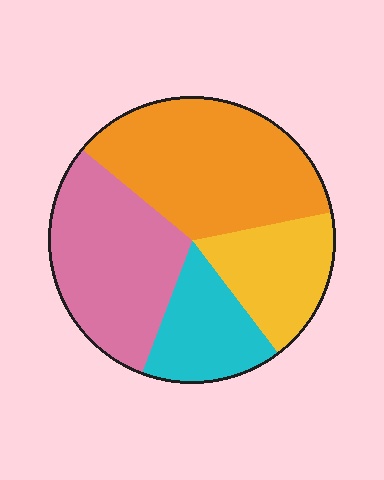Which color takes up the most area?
Orange, at roughly 35%.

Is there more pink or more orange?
Orange.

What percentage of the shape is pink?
Pink takes up about one third (1/3) of the shape.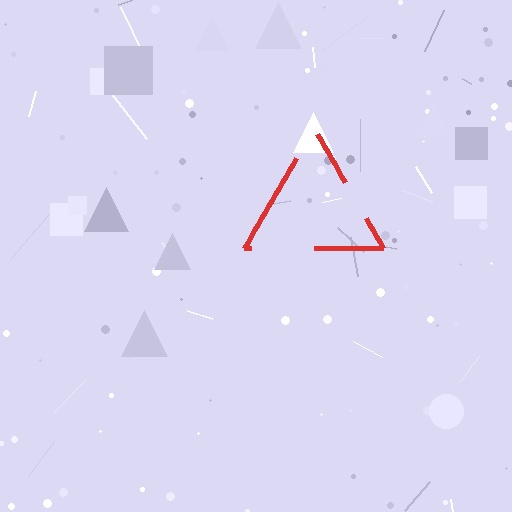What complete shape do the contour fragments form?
The contour fragments form a triangle.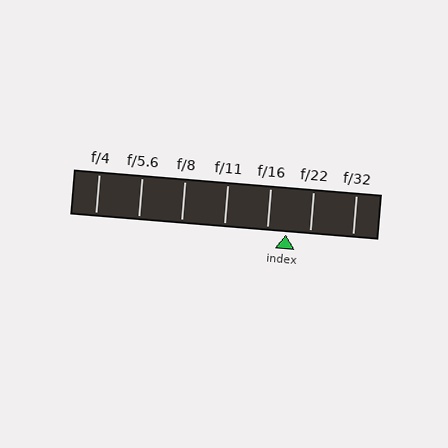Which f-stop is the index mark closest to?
The index mark is closest to f/16.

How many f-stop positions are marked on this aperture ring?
There are 7 f-stop positions marked.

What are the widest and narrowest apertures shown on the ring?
The widest aperture shown is f/4 and the narrowest is f/32.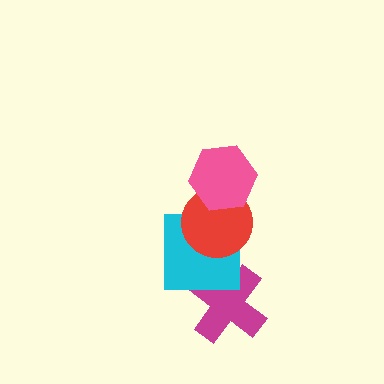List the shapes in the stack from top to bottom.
From top to bottom: the pink hexagon, the red circle, the cyan square, the magenta cross.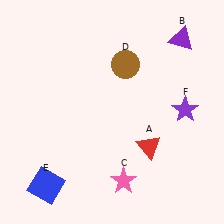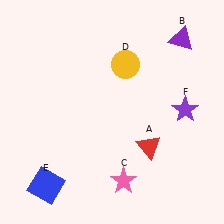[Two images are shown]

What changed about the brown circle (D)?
In Image 1, D is brown. In Image 2, it changed to yellow.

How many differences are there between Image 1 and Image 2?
There is 1 difference between the two images.